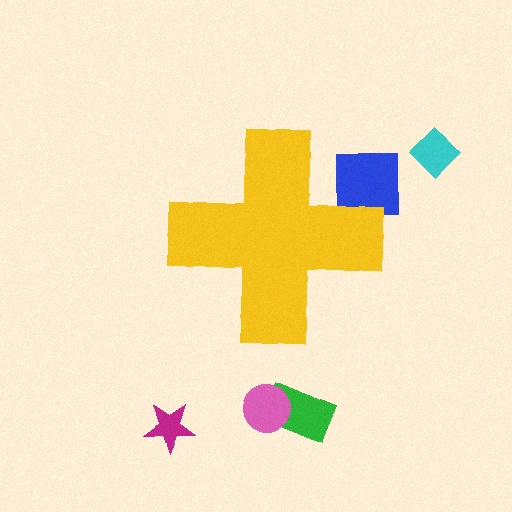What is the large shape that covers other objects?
A yellow cross.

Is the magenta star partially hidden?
No, the magenta star is fully visible.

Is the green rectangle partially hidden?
No, the green rectangle is fully visible.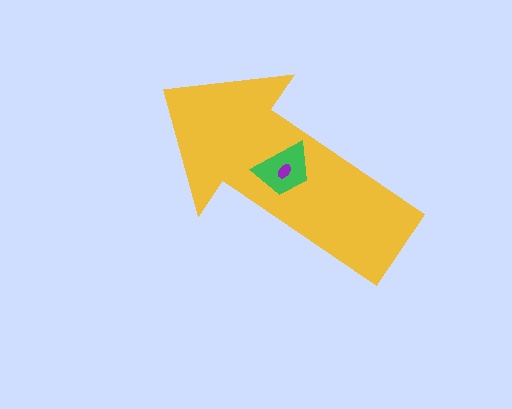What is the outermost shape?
The yellow arrow.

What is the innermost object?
The purple ellipse.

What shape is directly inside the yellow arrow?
The green trapezoid.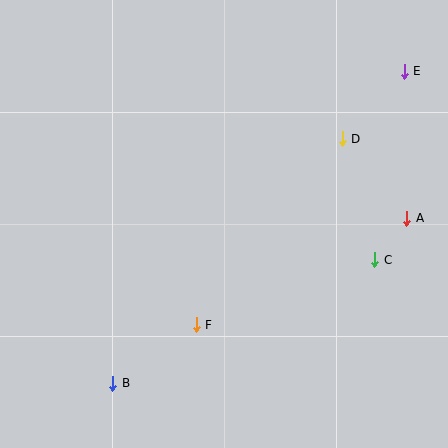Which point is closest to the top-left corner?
Point D is closest to the top-left corner.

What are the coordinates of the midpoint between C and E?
The midpoint between C and E is at (389, 165).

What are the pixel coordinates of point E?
Point E is at (404, 71).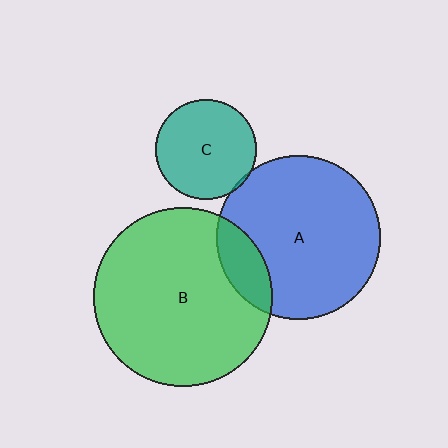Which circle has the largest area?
Circle B (green).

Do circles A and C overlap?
Yes.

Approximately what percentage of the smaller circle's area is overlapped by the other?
Approximately 5%.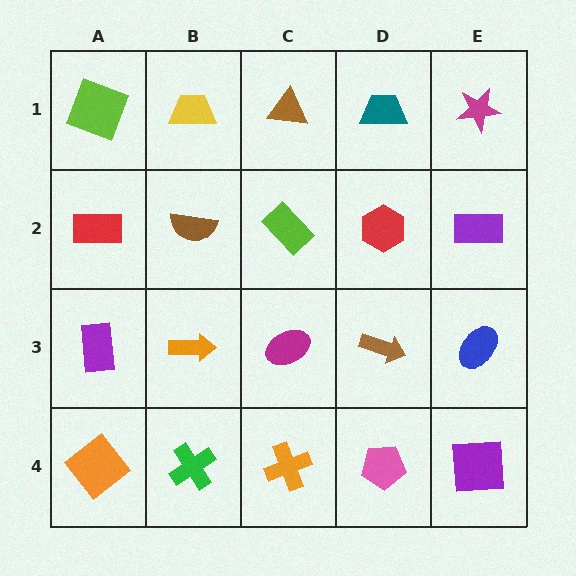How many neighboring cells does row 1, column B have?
3.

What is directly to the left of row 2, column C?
A brown semicircle.